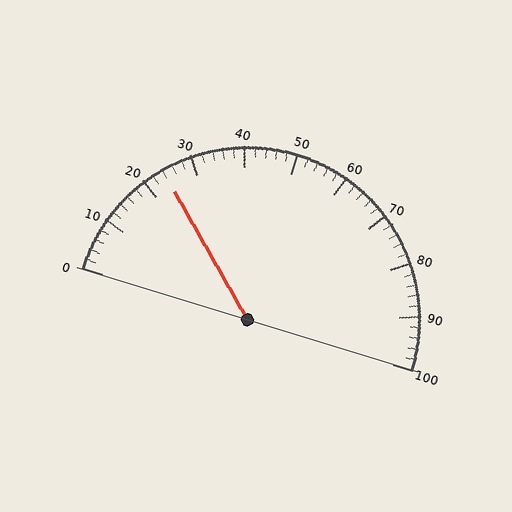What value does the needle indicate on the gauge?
The needle indicates approximately 24.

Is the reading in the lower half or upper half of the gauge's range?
The reading is in the lower half of the range (0 to 100).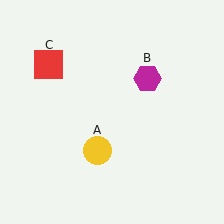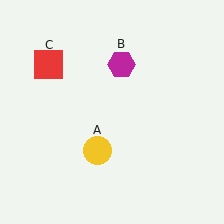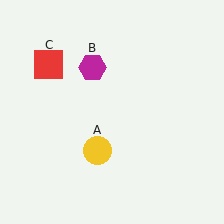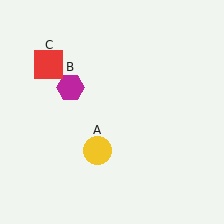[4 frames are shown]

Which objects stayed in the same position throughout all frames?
Yellow circle (object A) and red square (object C) remained stationary.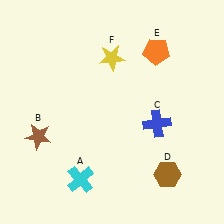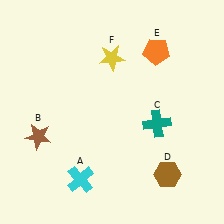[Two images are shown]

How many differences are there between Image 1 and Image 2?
There is 1 difference between the two images.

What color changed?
The cross (C) changed from blue in Image 1 to teal in Image 2.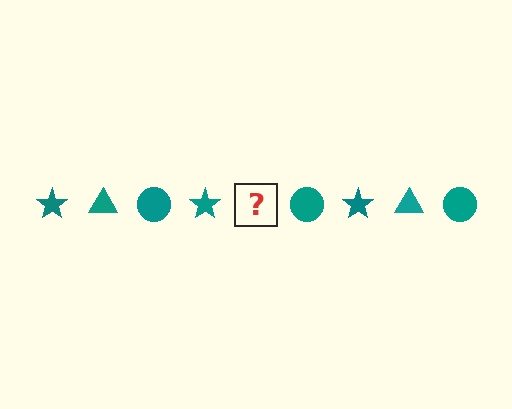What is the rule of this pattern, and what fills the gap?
The rule is that the pattern cycles through star, triangle, circle shapes in teal. The gap should be filled with a teal triangle.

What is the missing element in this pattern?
The missing element is a teal triangle.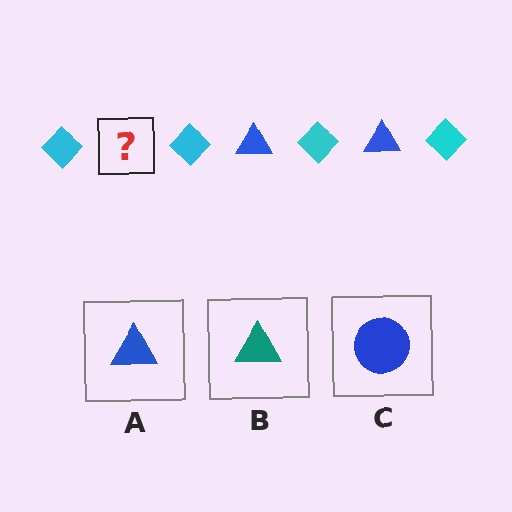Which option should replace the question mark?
Option A.